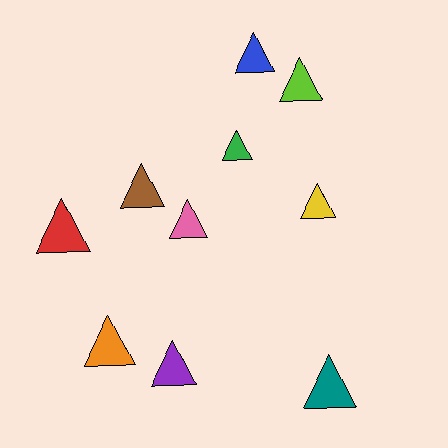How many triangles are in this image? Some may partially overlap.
There are 10 triangles.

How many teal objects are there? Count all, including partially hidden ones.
There is 1 teal object.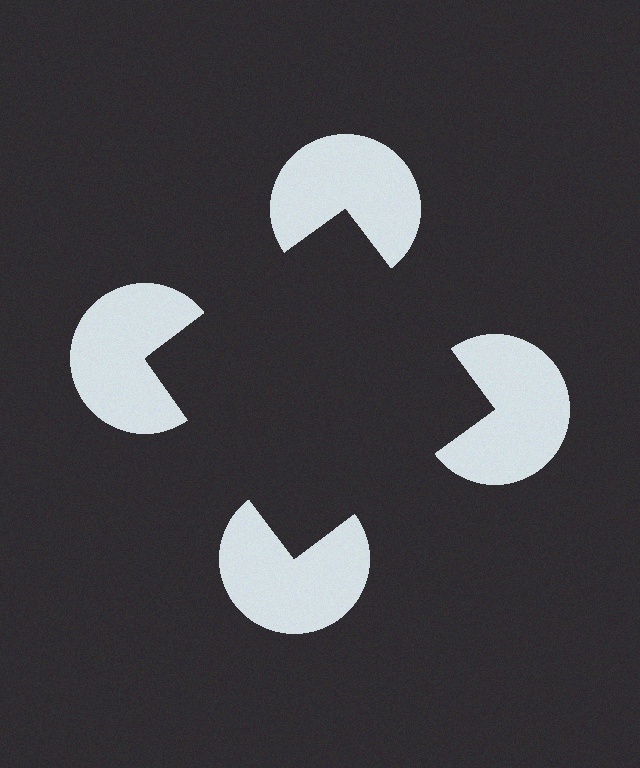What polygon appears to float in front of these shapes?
An illusory square — its edges are inferred from the aligned wedge cuts in the pac-man discs, not physically drawn.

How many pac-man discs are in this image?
There are 4 — one at each vertex of the illusory square.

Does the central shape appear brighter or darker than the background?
It typically appears slightly darker than the background, even though no actual brightness change is drawn.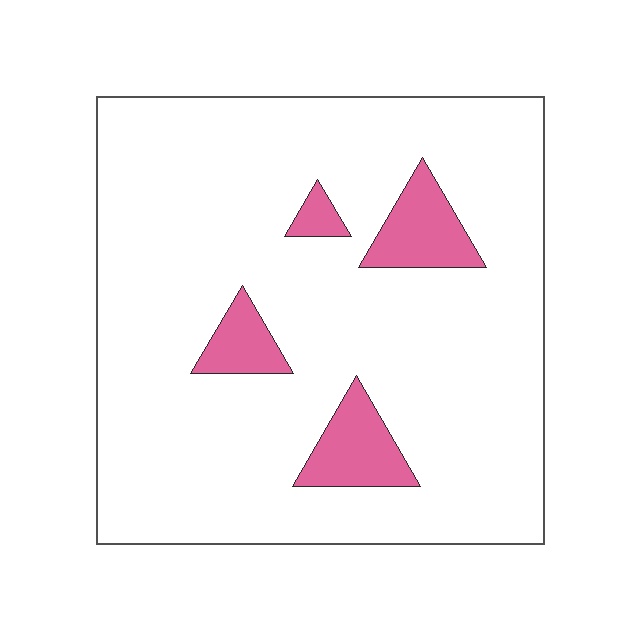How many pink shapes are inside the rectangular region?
4.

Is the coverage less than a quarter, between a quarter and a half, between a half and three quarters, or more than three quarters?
Less than a quarter.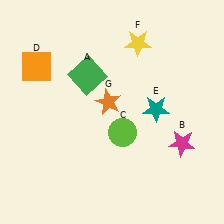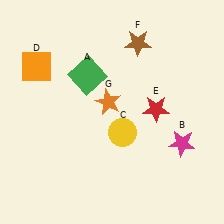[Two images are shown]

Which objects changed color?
C changed from lime to yellow. E changed from teal to red. F changed from yellow to brown.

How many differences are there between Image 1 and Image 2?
There are 3 differences between the two images.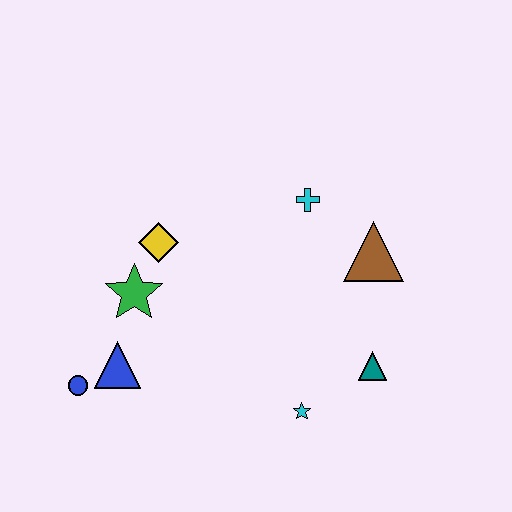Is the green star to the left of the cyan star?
Yes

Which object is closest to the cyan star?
The teal triangle is closest to the cyan star.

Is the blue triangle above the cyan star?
Yes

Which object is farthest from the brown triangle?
The blue circle is farthest from the brown triangle.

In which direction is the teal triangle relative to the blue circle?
The teal triangle is to the right of the blue circle.